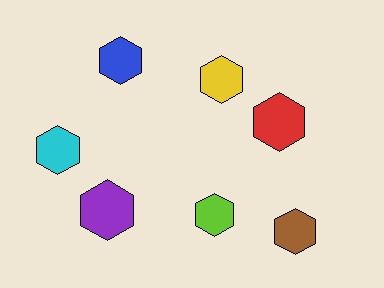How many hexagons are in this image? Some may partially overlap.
There are 7 hexagons.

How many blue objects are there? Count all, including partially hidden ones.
There is 1 blue object.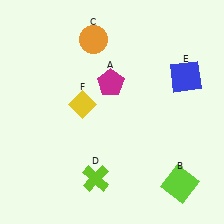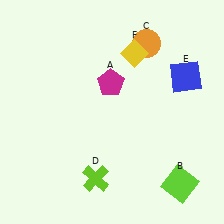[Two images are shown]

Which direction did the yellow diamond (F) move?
The yellow diamond (F) moved right.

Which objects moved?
The objects that moved are: the orange circle (C), the yellow diamond (F).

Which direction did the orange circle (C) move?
The orange circle (C) moved right.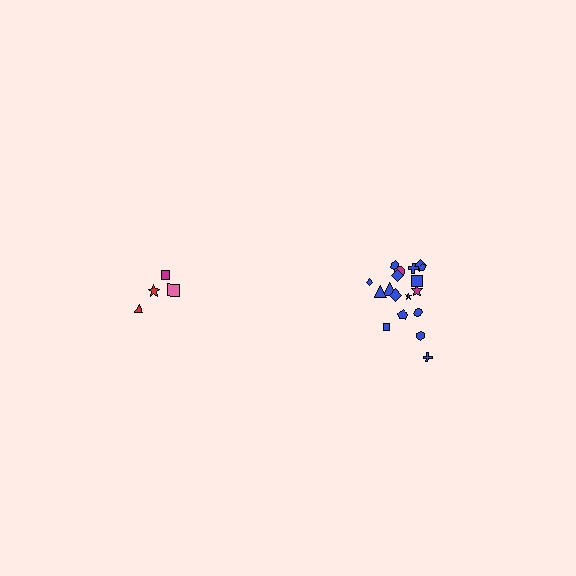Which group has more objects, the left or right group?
The right group.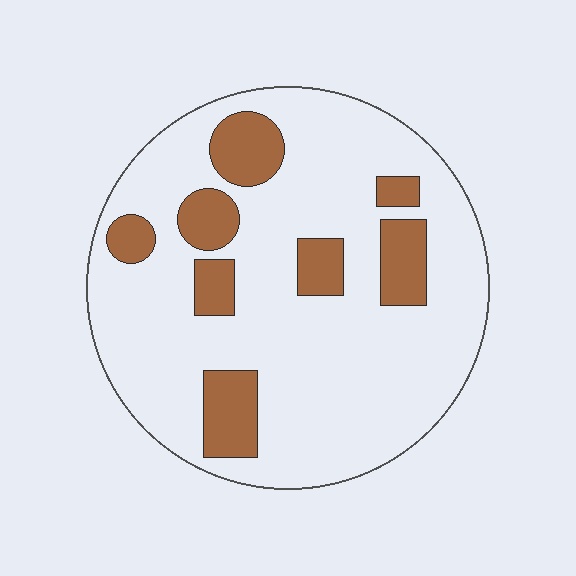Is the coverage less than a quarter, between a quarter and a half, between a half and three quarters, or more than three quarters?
Less than a quarter.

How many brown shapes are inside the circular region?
8.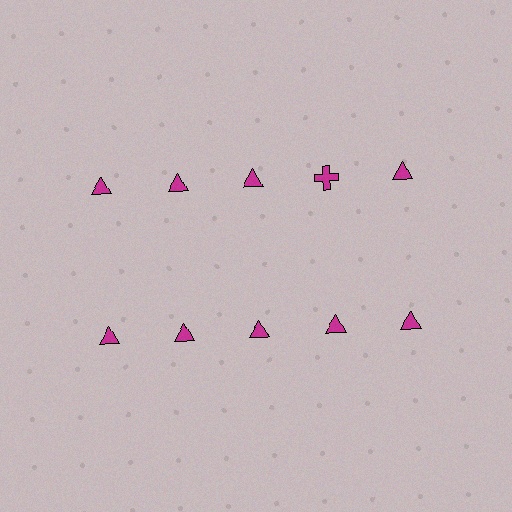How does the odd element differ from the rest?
It has a different shape: cross instead of triangle.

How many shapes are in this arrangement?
There are 10 shapes arranged in a grid pattern.